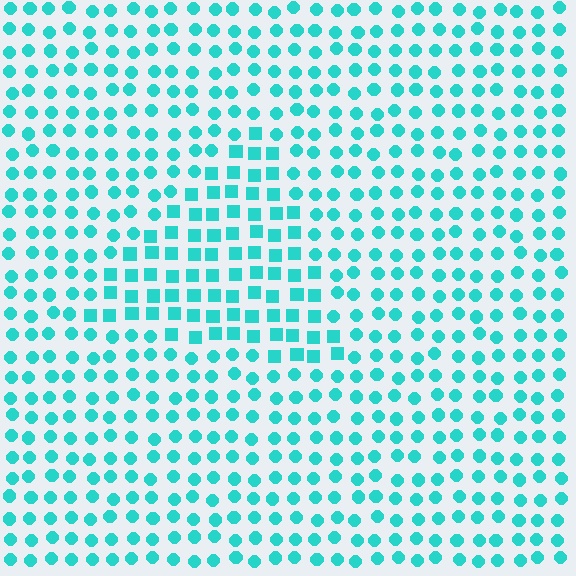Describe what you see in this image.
The image is filled with small cyan elements arranged in a uniform grid. A triangle-shaped region contains squares, while the surrounding area contains circles. The boundary is defined purely by the change in element shape.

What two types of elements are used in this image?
The image uses squares inside the triangle region and circles outside it.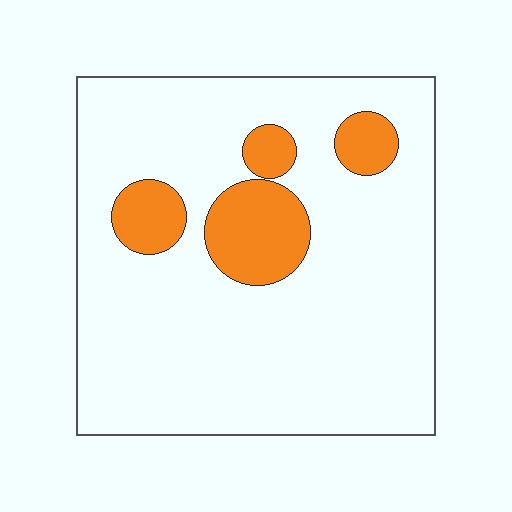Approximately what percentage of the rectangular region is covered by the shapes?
Approximately 15%.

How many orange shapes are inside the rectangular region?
4.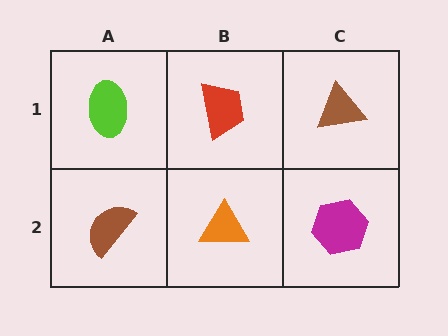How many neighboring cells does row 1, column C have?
2.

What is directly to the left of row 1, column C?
A red trapezoid.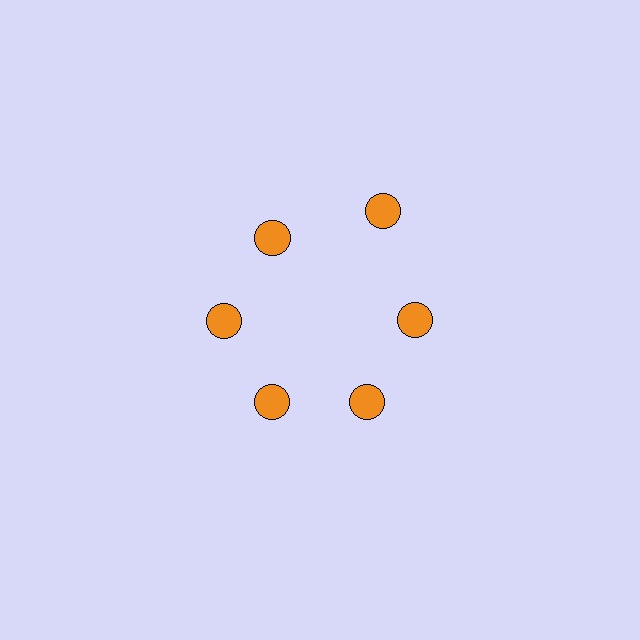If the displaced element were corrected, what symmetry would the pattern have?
It would have 6-fold rotational symmetry — the pattern would map onto itself every 60 degrees.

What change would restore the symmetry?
The symmetry would be restored by moving it inward, back onto the ring so that all 6 circles sit at equal angles and equal distance from the center.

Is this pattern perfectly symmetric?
No. The 6 orange circles are arranged in a ring, but one element near the 1 o'clock position is pushed outward from the center, breaking the 6-fold rotational symmetry.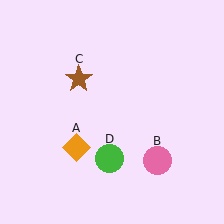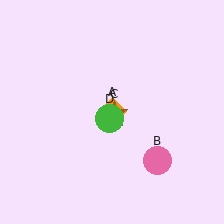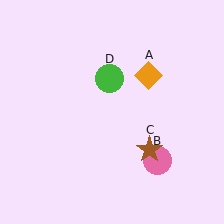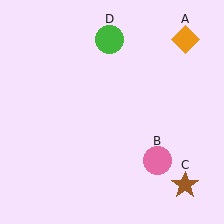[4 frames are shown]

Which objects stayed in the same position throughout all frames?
Pink circle (object B) remained stationary.